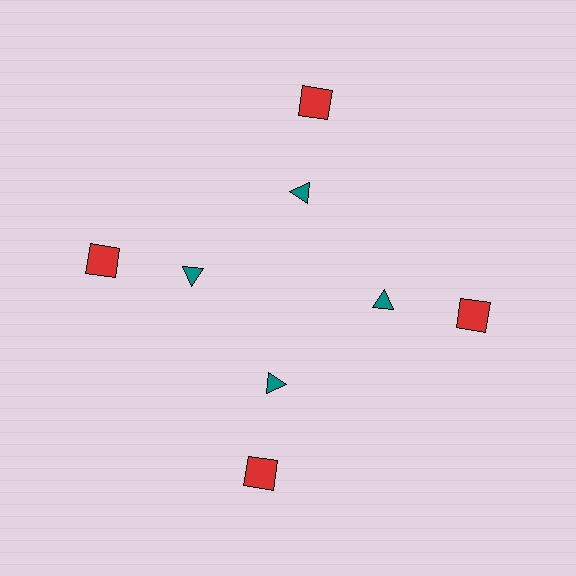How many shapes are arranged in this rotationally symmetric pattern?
There are 8 shapes, arranged in 4 groups of 2.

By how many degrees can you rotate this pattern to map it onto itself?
The pattern maps onto itself every 90 degrees of rotation.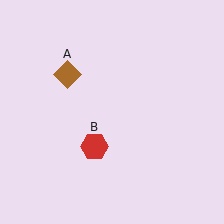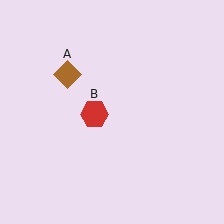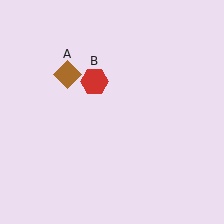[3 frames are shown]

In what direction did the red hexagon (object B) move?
The red hexagon (object B) moved up.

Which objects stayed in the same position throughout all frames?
Brown diamond (object A) remained stationary.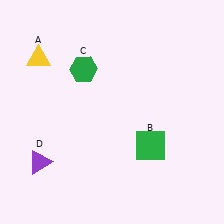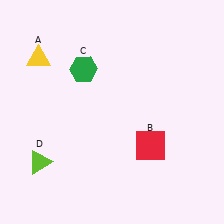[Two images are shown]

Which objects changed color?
B changed from green to red. D changed from purple to lime.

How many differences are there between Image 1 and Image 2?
There are 2 differences between the two images.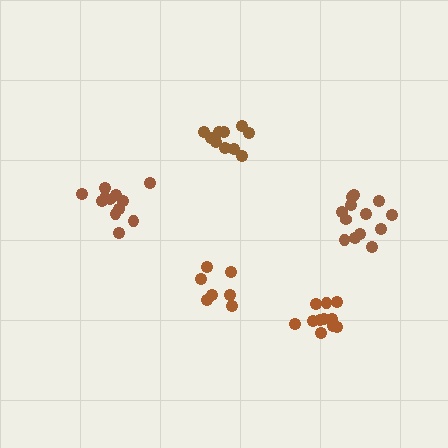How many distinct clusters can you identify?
There are 5 distinct clusters.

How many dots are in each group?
Group 1: 7 dots, Group 2: 12 dots, Group 3: 13 dots, Group 4: 10 dots, Group 5: 11 dots (53 total).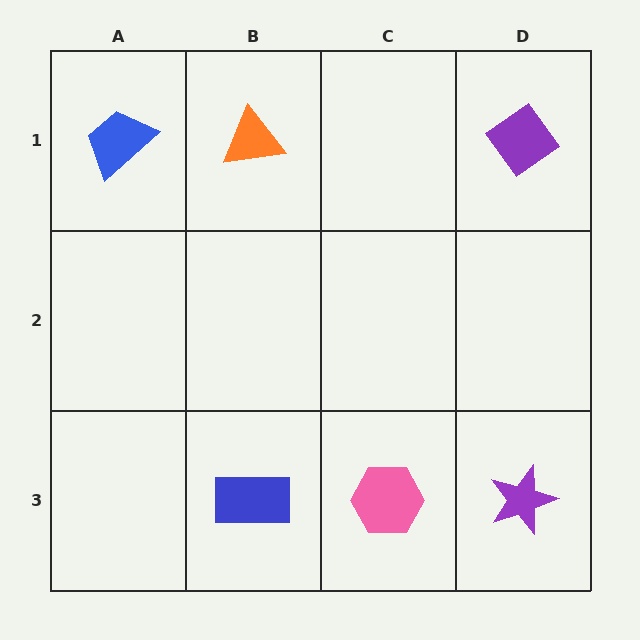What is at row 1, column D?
A purple diamond.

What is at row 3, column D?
A purple star.